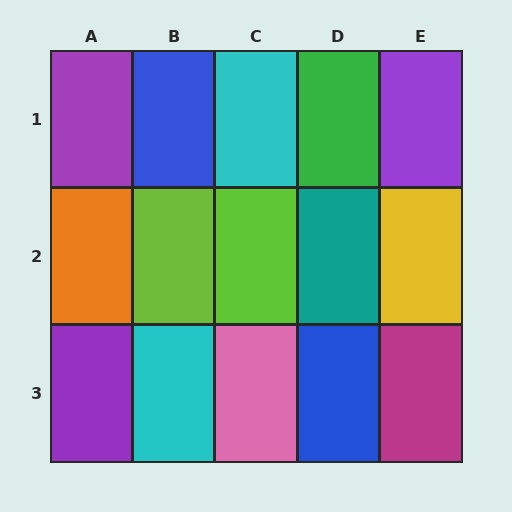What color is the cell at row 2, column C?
Lime.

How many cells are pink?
1 cell is pink.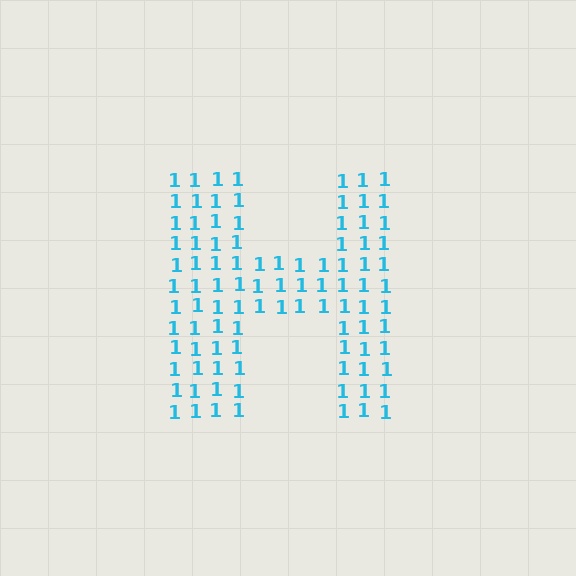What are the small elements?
The small elements are digit 1's.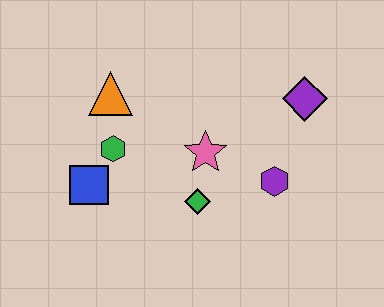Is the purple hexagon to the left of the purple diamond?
Yes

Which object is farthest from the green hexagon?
The purple diamond is farthest from the green hexagon.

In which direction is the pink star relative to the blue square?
The pink star is to the right of the blue square.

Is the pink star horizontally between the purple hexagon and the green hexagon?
Yes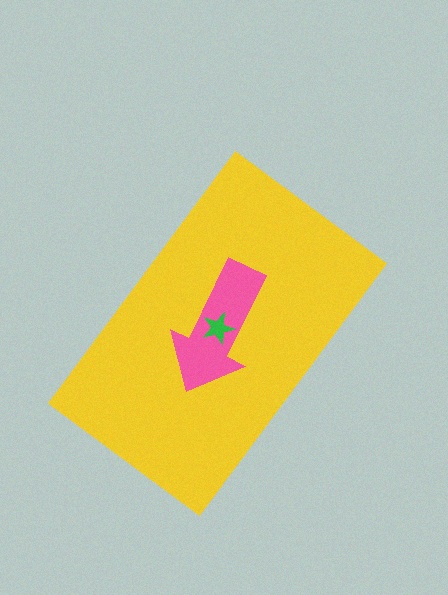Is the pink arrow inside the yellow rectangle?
Yes.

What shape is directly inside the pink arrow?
The green star.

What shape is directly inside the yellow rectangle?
The pink arrow.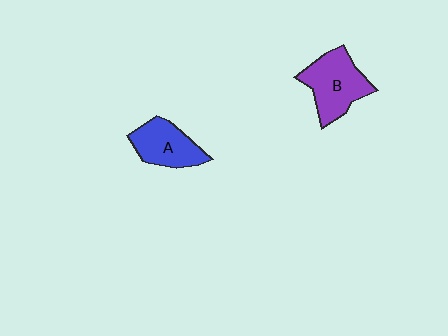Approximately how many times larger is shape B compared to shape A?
Approximately 1.3 times.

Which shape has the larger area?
Shape B (purple).